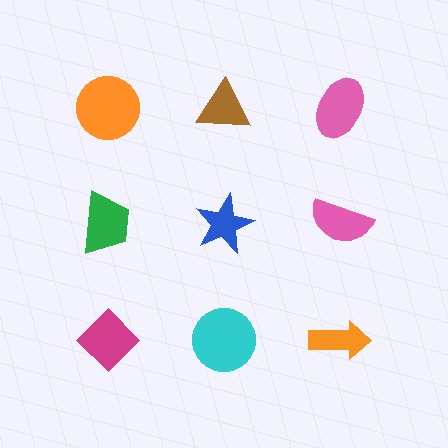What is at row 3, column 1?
A magenta diamond.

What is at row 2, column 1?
A green trapezoid.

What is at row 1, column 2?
A brown triangle.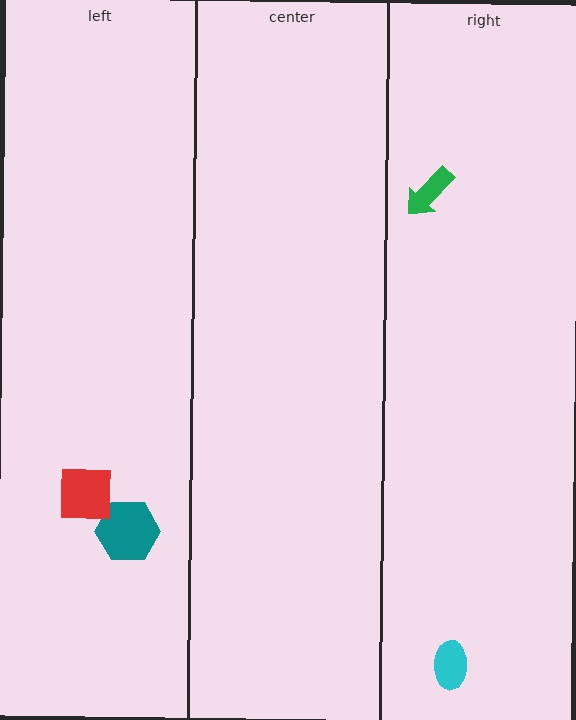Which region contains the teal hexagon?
The left region.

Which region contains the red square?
The left region.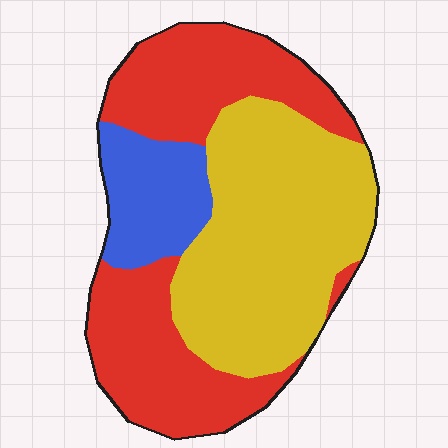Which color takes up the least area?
Blue, at roughly 15%.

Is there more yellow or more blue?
Yellow.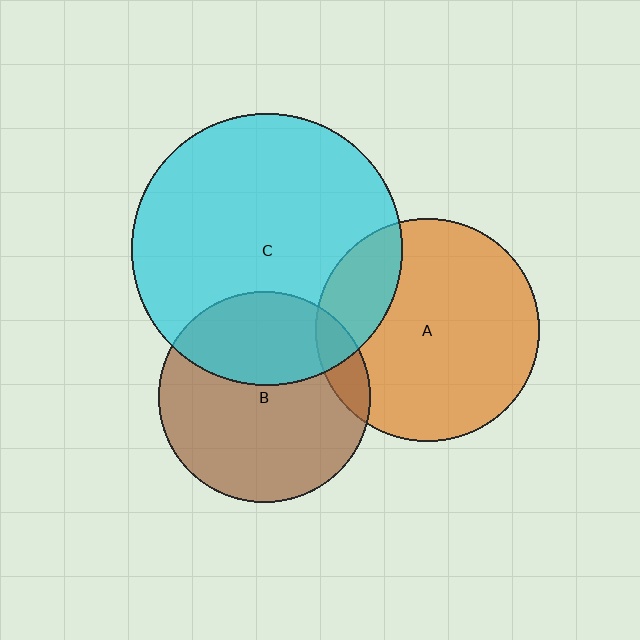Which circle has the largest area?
Circle C (cyan).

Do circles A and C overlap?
Yes.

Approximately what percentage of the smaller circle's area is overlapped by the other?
Approximately 20%.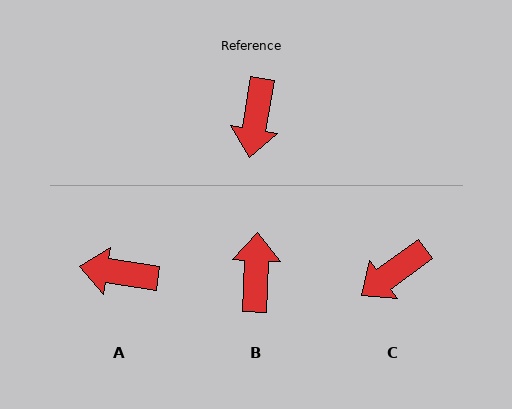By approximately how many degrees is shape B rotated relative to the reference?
Approximately 173 degrees clockwise.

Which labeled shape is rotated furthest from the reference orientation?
B, about 173 degrees away.